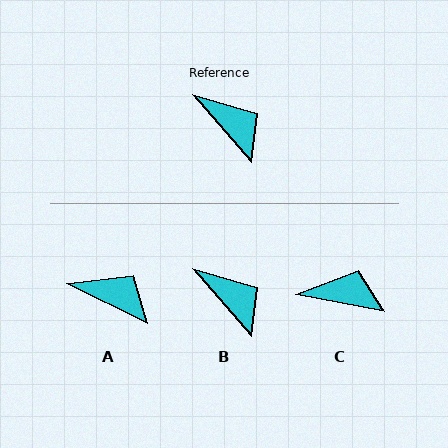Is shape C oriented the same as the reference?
No, it is off by about 38 degrees.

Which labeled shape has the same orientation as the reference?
B.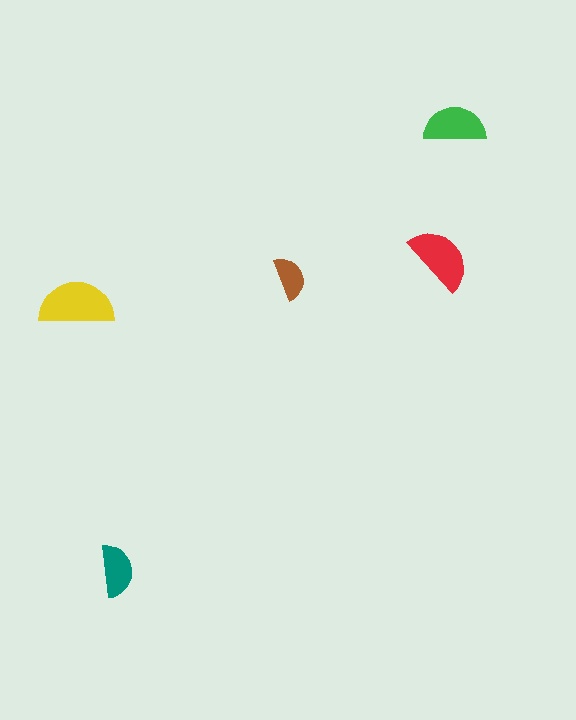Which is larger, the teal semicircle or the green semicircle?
The green one.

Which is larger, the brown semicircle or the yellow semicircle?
The yellow one.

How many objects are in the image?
There are 5 objects in the image.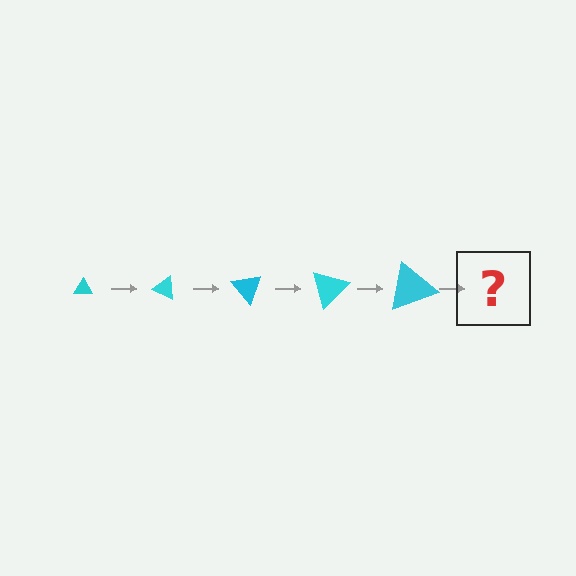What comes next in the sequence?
The next element should be a triangle, larger than the previous one and rotated 125 degrees from the start.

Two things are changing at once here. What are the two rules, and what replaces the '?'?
The two rules are that the triangle grows larger each step and it rotates 25 degrees each step. The '?' should be a triangle, larger than the previous one and rotated 125 degrees from the start.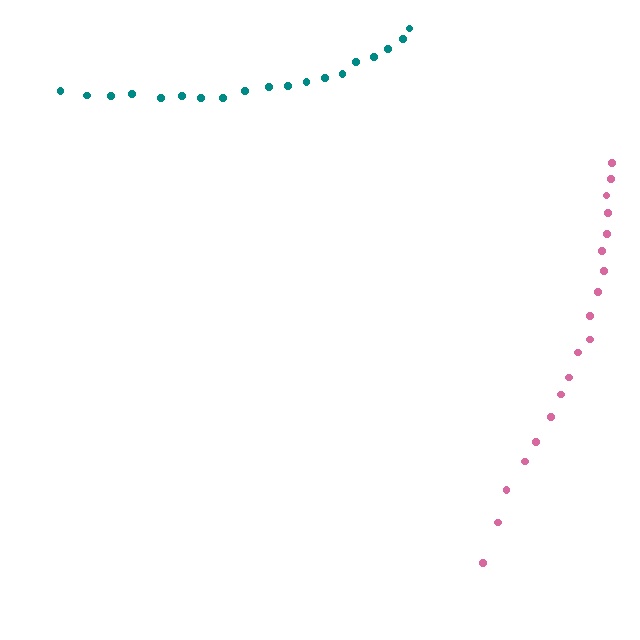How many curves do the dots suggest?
There are 2 distinct paths.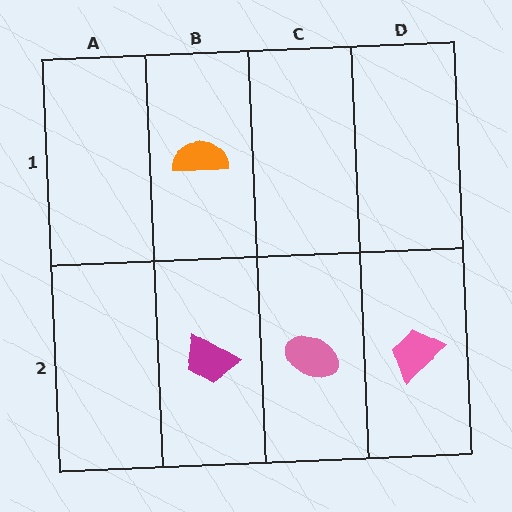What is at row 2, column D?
A pink trapezoid.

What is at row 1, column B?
An orange semicircle.